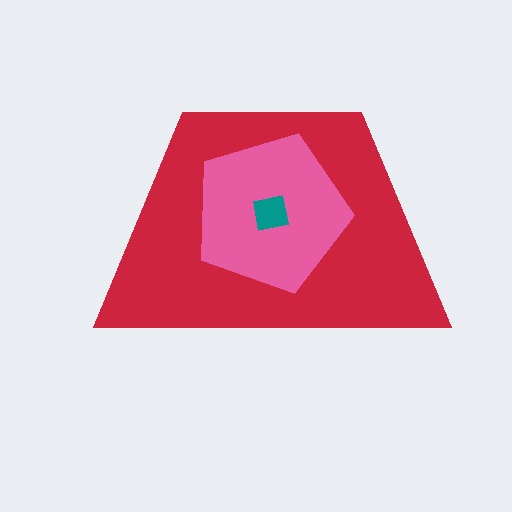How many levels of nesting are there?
3.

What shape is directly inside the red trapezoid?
The pink pentagon.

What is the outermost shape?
The red trapezoid.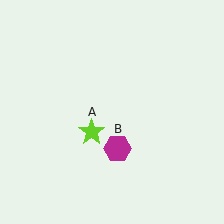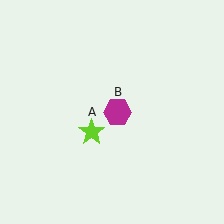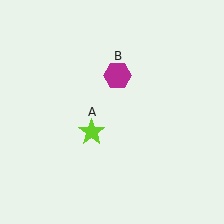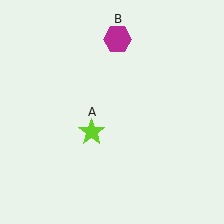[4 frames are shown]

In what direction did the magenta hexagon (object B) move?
The magenta hexagon (object B) moved up.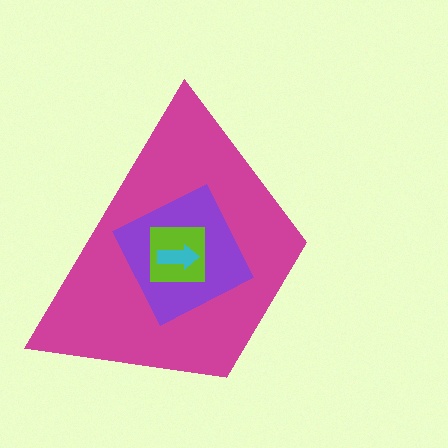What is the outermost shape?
The magenta trapezoid.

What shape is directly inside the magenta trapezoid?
The purple diamond.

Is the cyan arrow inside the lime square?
Yes.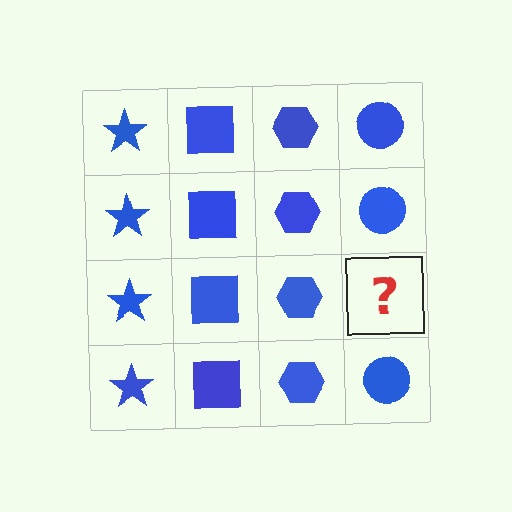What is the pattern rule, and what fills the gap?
The rule is that each column has a consistent shape. The gap should be filled with a blue circle.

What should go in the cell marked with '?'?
The missing cell should contain a blue circle.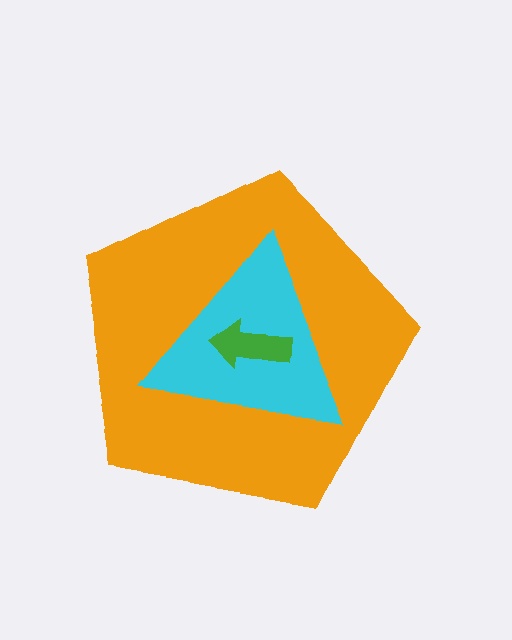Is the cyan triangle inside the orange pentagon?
Yes.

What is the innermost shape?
The green arrow.